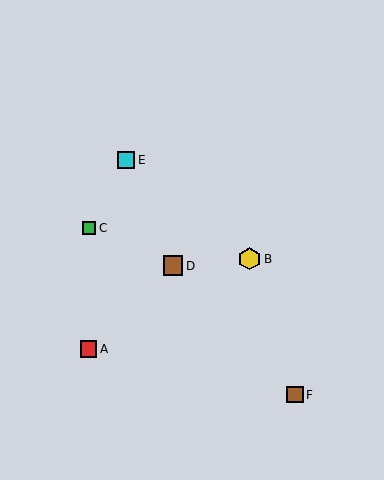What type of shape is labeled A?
Shape A is a red square.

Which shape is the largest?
The yellow hexagon (labeled B) is the largest.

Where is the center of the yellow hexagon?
The center of the yellow hexagon is at (250, 259).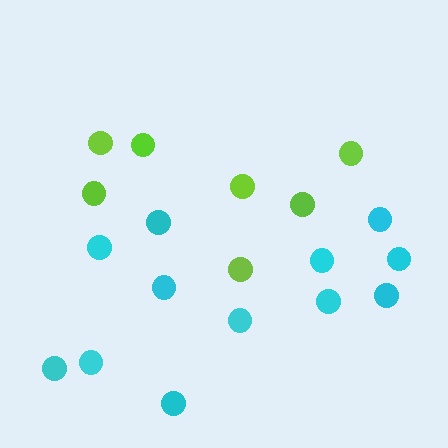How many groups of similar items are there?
There are 2 groups: one group of cyan circles (12) and one group of lime circles (7).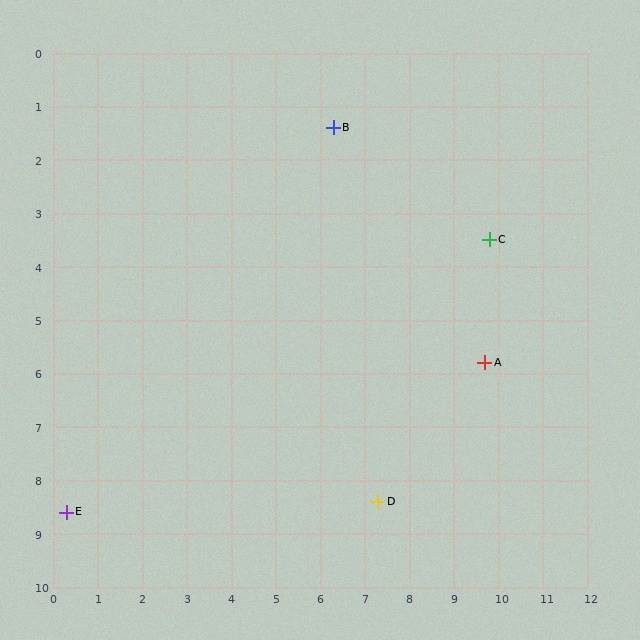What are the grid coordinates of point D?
Point D is at approximately (7.3, 8.4).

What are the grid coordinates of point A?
Point A is at approximately (9.7, 5.8).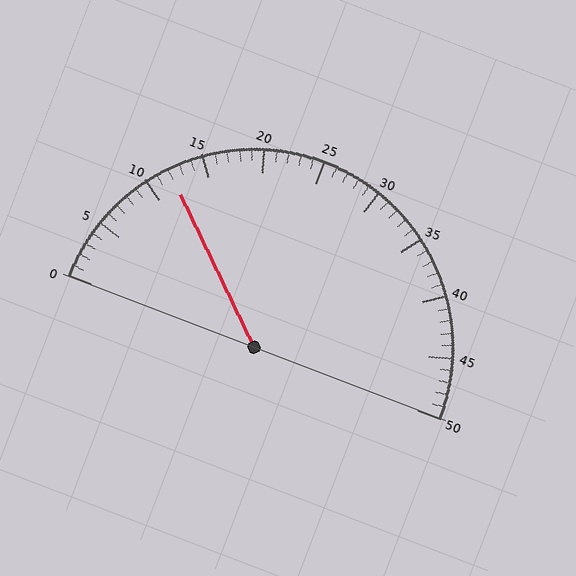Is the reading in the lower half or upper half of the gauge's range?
The reading is in the lower half of the range (0 to 50).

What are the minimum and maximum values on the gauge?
The gauge ranges from 0 to 50.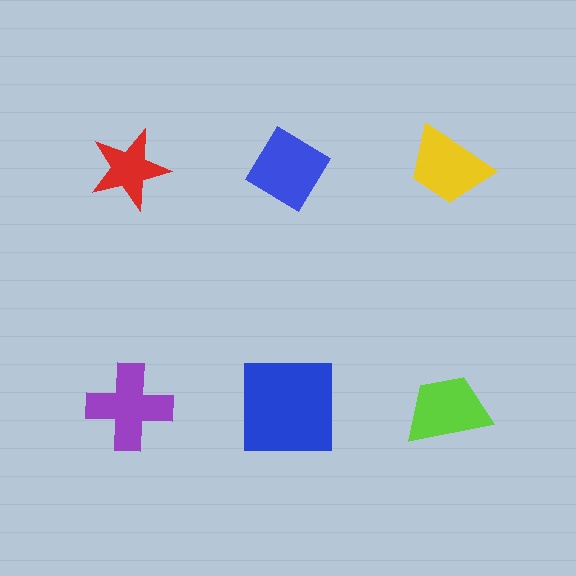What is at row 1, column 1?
A red star.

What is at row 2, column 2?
A blue square.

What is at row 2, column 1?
A purple cross.